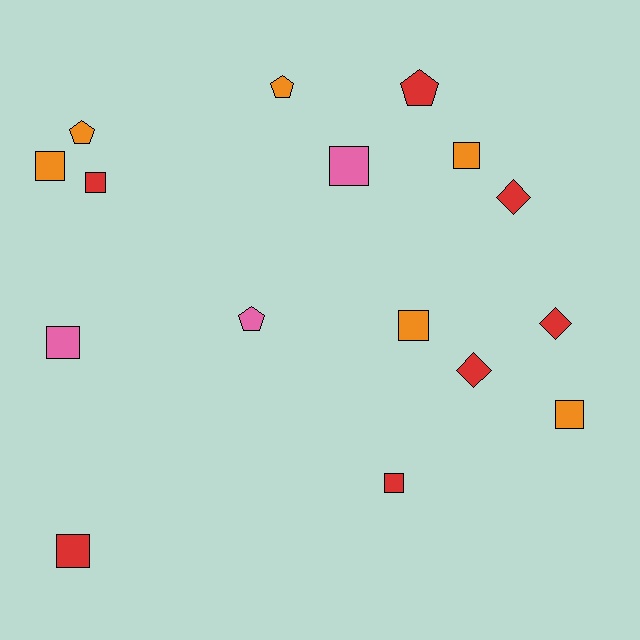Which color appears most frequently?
Red, with 7 objects.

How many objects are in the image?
There are 16 objects.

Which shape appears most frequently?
Square, with 9 objects.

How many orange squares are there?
There are 4 orange squares.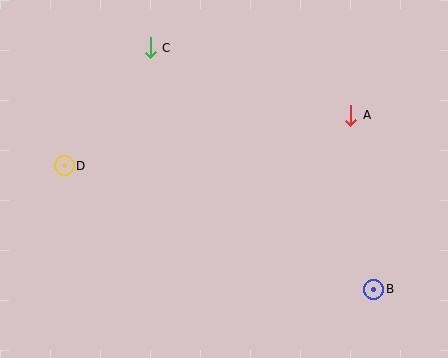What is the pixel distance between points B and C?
The distance between B and C is 329 pixels.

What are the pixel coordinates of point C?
Point C is at (150, 48).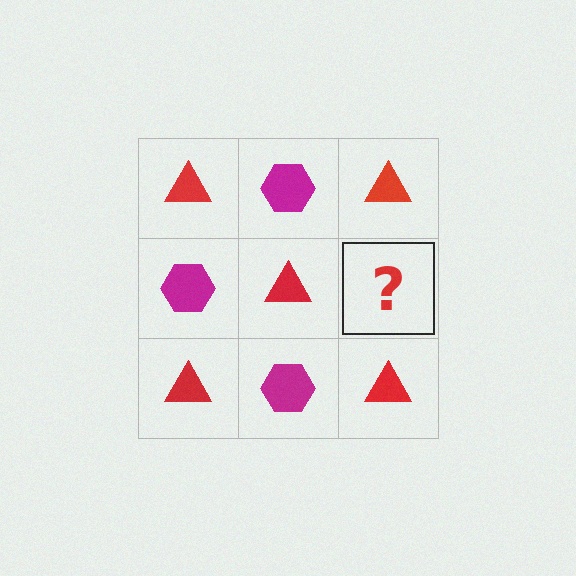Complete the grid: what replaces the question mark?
The question mark should be replaced with a magenta hexagon.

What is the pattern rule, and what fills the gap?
The rule is that it alternates red triangle and magenta hexagon in a checkerboard pattern. The gap should be filled with a magenta hexagon.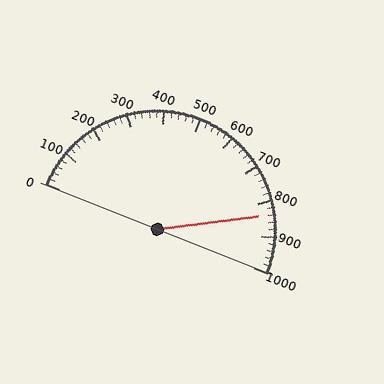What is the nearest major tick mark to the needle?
The nearest major tick mark is 800.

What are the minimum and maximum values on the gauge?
The gauge ranges from 0 to 1000.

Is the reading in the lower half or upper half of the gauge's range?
The reading is in the upper half of the range (0 to 1000).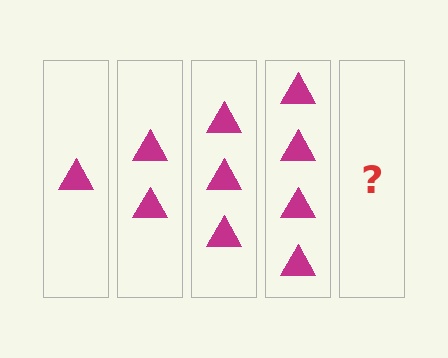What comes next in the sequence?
The next element should be 5 triangles.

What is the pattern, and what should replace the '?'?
The pattern is that each step adds one more triangle. The '?' should be 5 triangles.